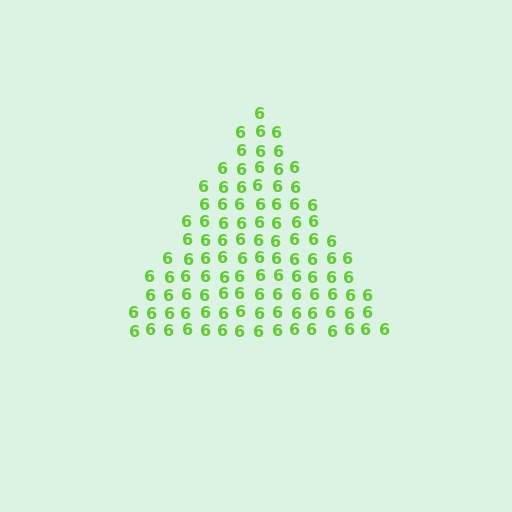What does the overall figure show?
The overall figure shows a triangle.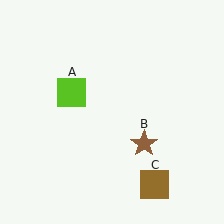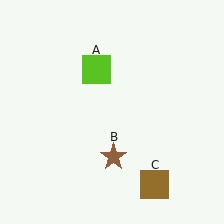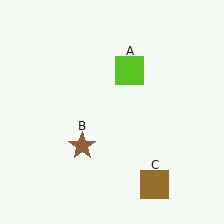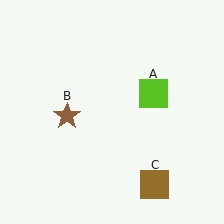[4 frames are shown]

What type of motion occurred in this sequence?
The lime square (object A), brown star (object B) rotated clockwise around the center of the scene.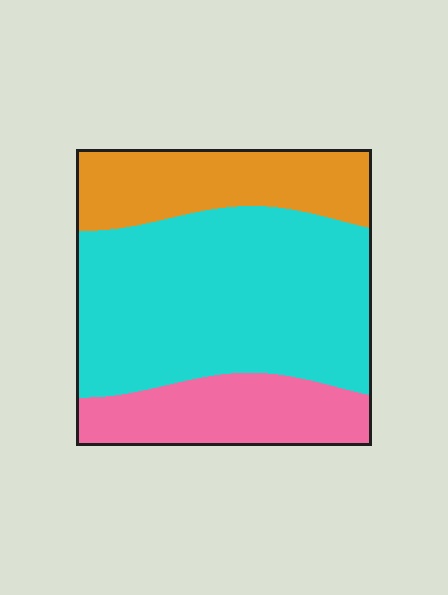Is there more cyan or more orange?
Cyan.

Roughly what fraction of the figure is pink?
Pink covers around 20% of the figure.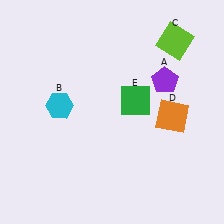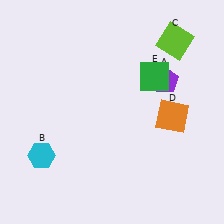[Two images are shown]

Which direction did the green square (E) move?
The green square (E) moved up.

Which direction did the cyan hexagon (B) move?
The cyan hexagon (B) moved down.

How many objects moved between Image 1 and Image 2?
2 objects moved between the two images.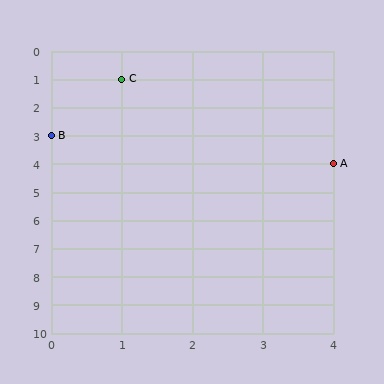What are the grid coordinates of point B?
Point B is at grid coordinates (0, 3).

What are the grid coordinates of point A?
Point A is at grid coordinates (4, 4).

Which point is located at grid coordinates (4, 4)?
Point A is at (4, 4).